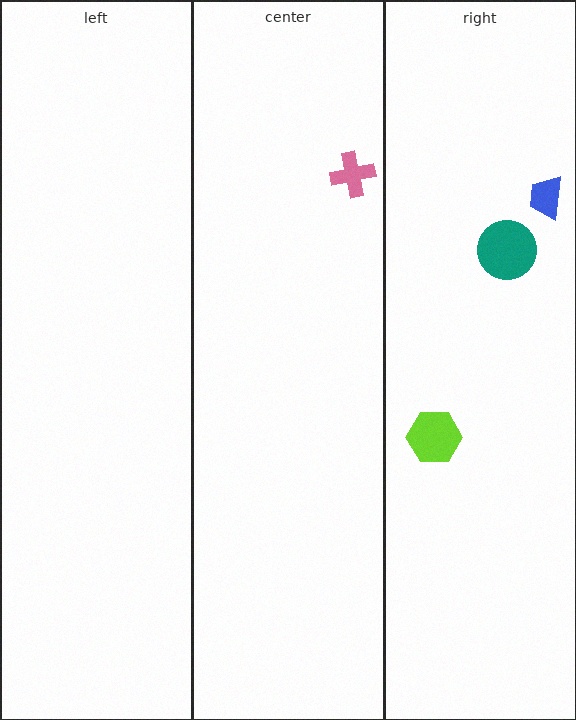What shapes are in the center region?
The pink cross.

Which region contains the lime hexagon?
The right region.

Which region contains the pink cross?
The center region.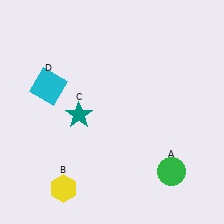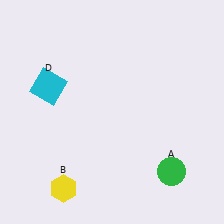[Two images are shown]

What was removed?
The teal star (C) was removed in Image 2.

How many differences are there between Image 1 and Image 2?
There is 1 difference between the two images.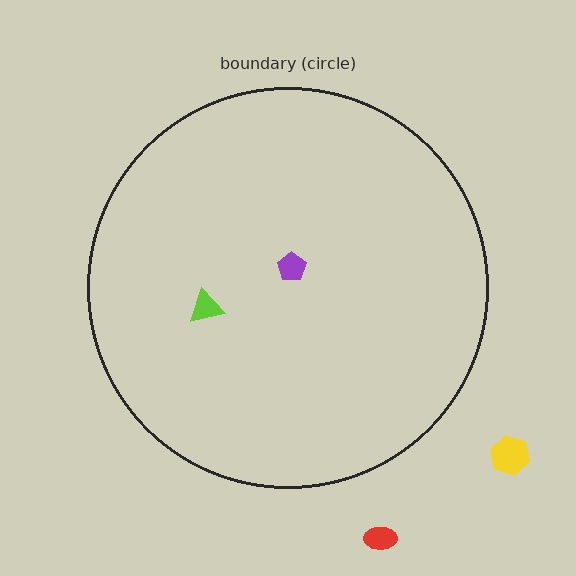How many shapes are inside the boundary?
2 inside, 2 outside.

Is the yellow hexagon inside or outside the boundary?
Outside.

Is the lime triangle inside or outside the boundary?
Inside.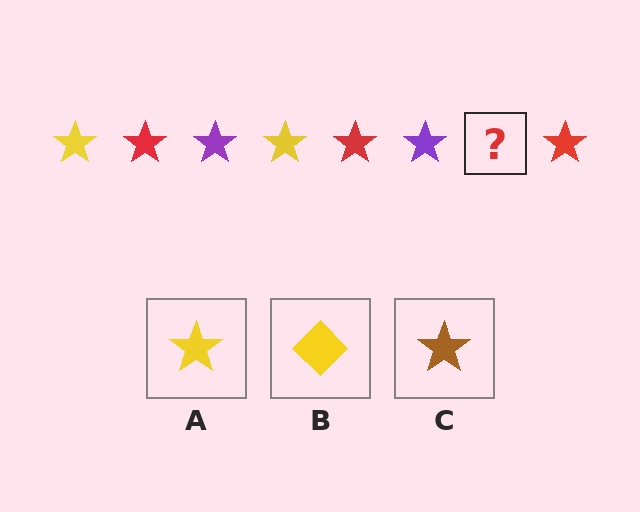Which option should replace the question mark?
Option A.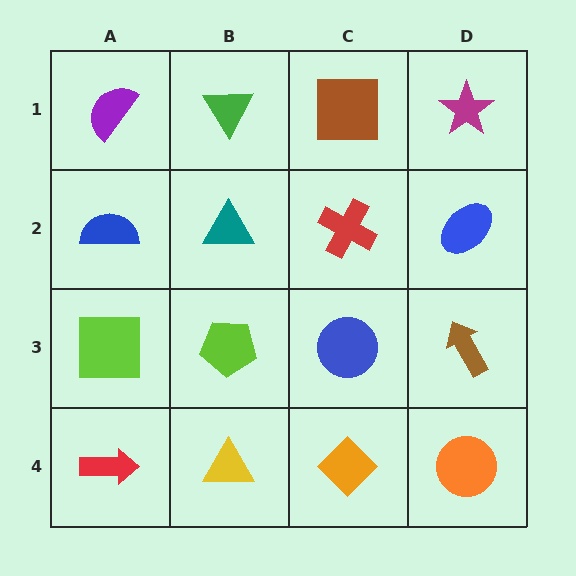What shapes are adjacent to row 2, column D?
A magenta star (row 1, column D), a brown arrow (row 3, column D), a red cross (row 2, column C).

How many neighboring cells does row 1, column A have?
2.